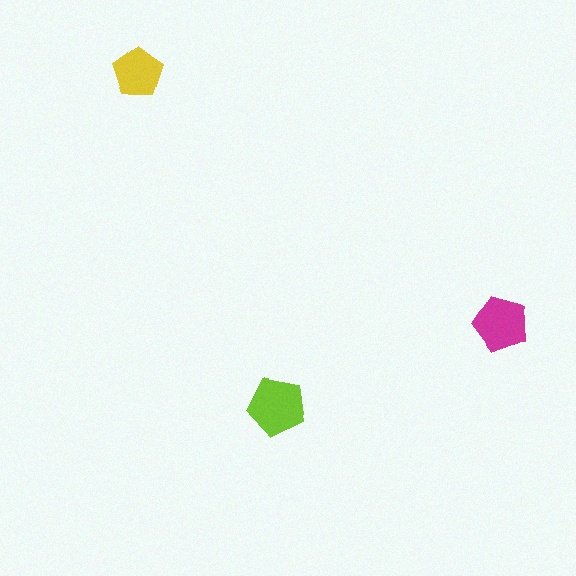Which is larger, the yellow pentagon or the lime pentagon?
The lime one.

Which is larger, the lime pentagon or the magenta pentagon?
The lime one.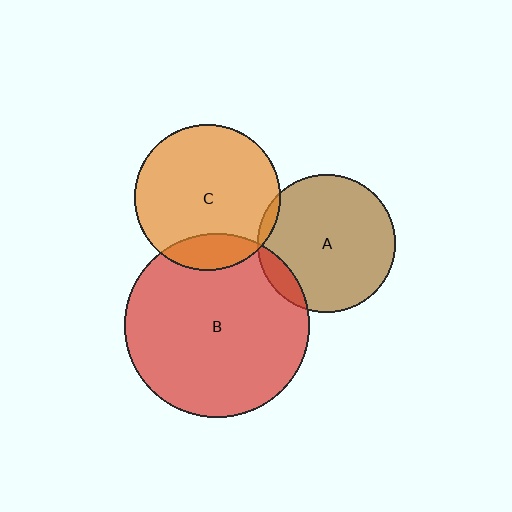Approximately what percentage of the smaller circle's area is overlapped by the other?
Approximately 5%.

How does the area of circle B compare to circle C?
Approximately 1.6 times.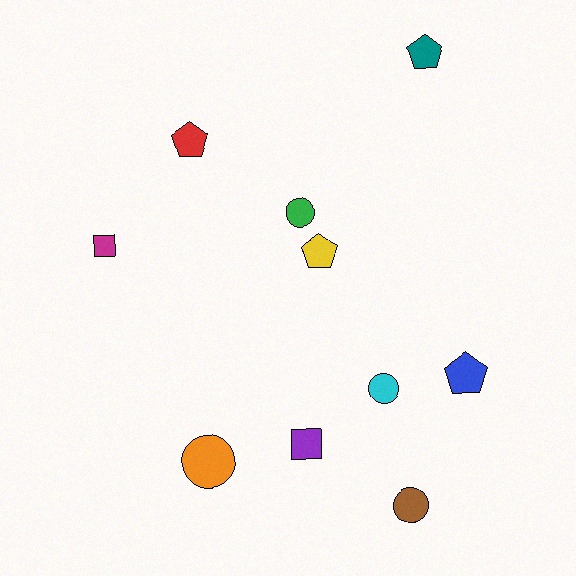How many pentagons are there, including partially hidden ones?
There are 4 pentagons.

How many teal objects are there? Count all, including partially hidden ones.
There is 1 teal object.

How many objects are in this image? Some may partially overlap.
There are 10 objects.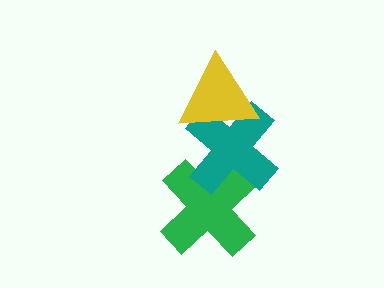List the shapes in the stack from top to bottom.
From top to bottom: the yellow triangle, the teal cross, the green cross.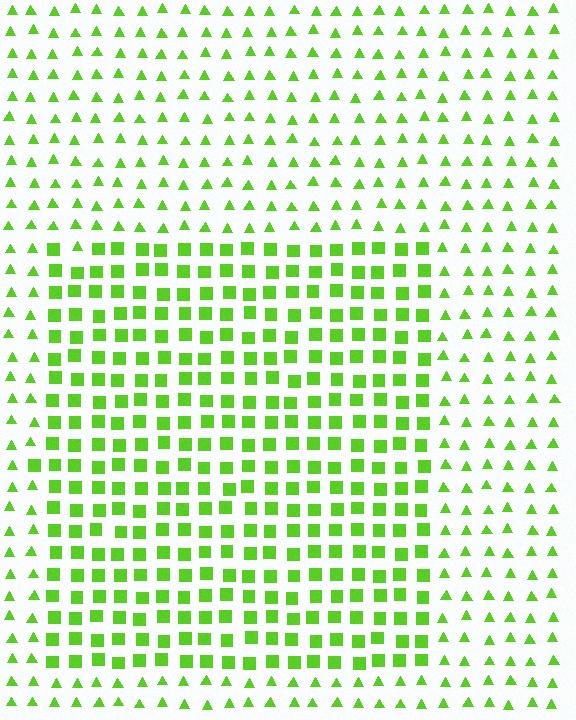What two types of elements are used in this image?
The image uses squares inside the rectangle region and triangles outside it.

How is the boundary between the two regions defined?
The boundary is defined by a change in element shape: squares inside vs. triangles outside. All elements share the same color and spacing.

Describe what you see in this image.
The image is filled with small lime elements arranged in a uniform grid. A rectangle-shaped region contains squares, while the surrounding area contains triangles. The boundary is defined purely by the change in element shape.